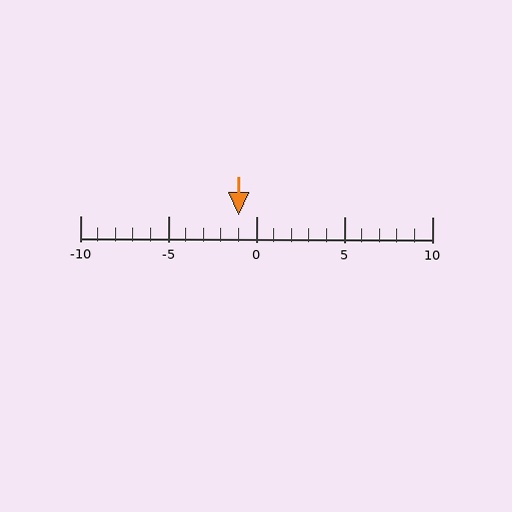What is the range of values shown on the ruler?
The ruler shows values from -10 to 10.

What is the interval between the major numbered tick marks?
The major tick marks are spaced 5 units apart.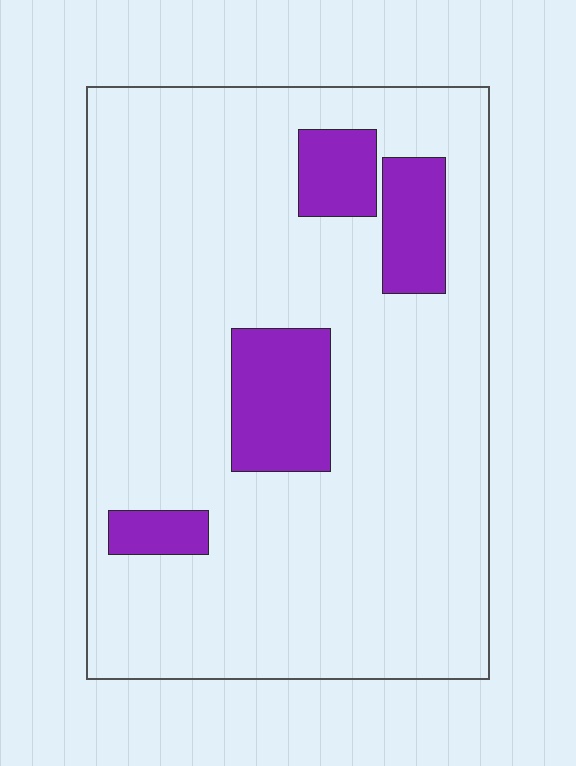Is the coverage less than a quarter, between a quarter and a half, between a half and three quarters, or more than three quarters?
Less than a quarter.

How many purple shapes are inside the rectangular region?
4.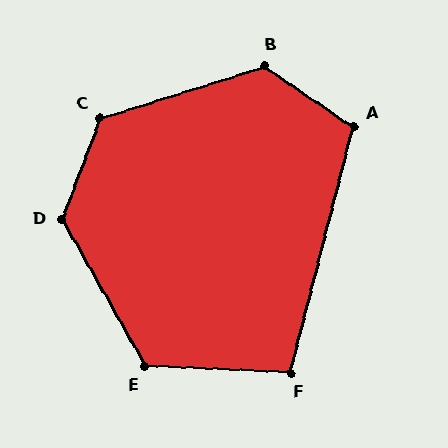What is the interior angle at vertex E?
Approximately 122 degrees (obtuse).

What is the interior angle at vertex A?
Approximately 109 degrees (obtuse).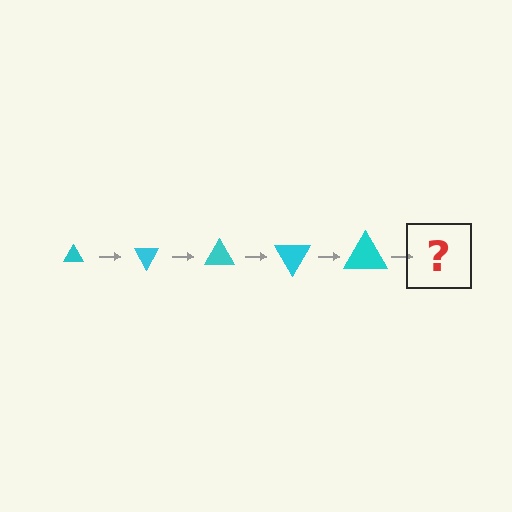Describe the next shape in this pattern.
It should be a triangle, larger than the previous one and rotated 300 degrees from the start.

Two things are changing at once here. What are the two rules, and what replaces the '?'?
The two rules are that the triangle grows larger each step and it rotates 60 degrees each step. The '?' should be a triangle, larger than the previous one and rotated 300 degrees from the start.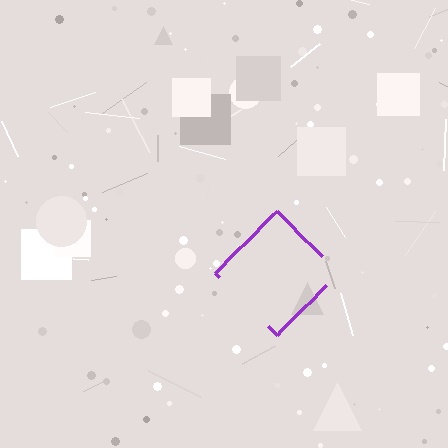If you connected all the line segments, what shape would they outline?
They would outline a diamond.